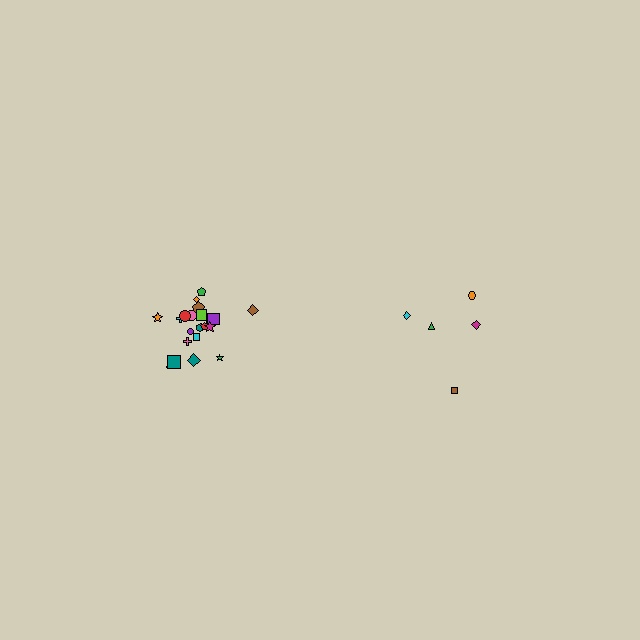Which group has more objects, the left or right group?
The left group.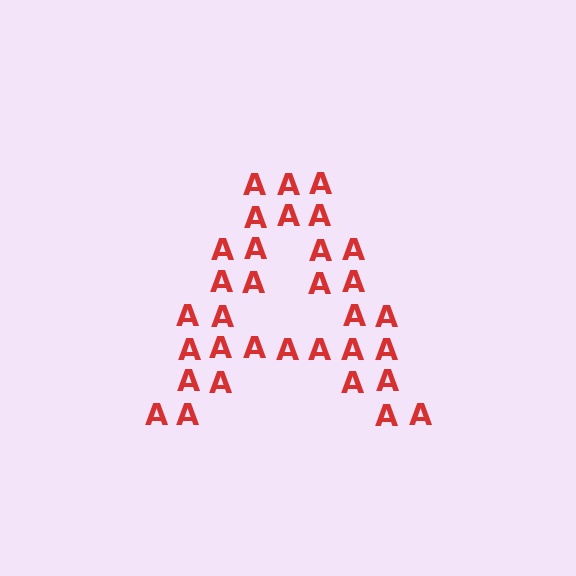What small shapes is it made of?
It is made of small letter A's.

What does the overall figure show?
The overall figure shows the letter A.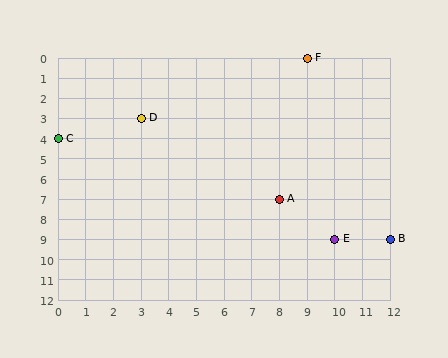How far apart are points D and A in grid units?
Points D and A are 5 columns and 4 rows apart (about 6.4 grid units diagonally).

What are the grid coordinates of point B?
Point B is at grid coordinates (12, 9).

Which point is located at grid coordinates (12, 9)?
Point B is at (12, 9).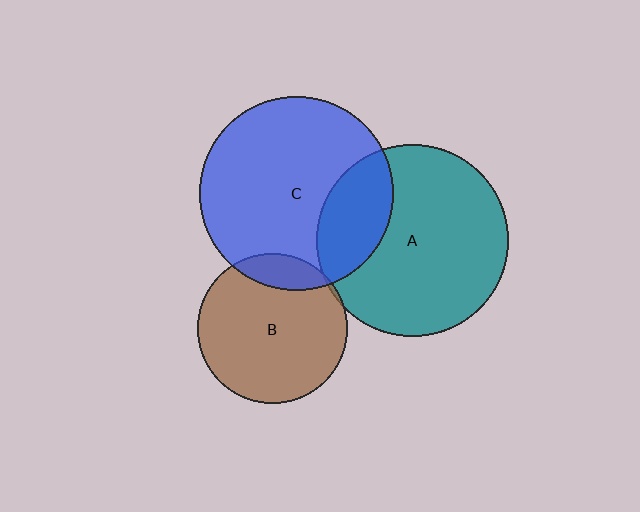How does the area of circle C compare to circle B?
Approximately 1.7 times.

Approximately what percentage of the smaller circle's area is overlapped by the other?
Approximately 25%.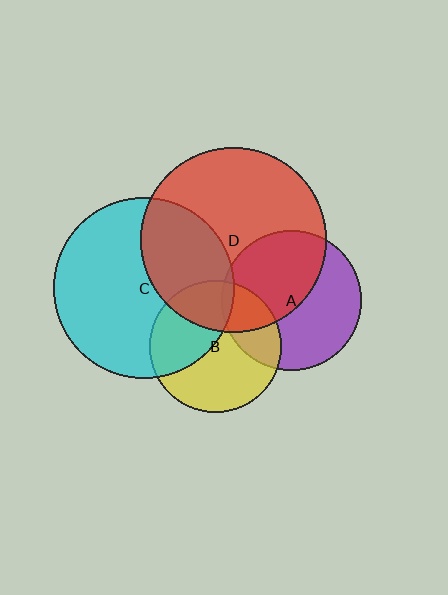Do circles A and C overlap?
Yes.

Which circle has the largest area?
Circle D (red).